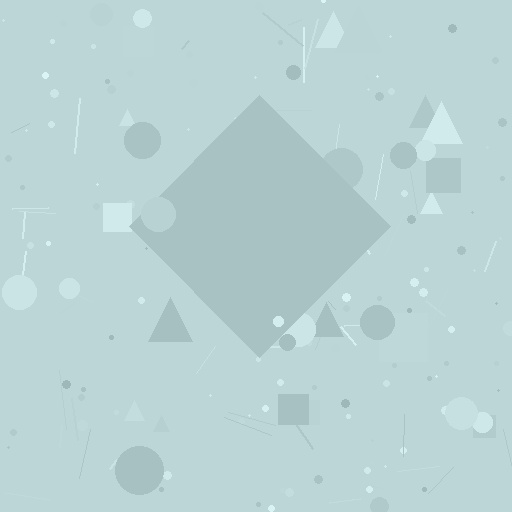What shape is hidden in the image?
A diamond is hidden in the image.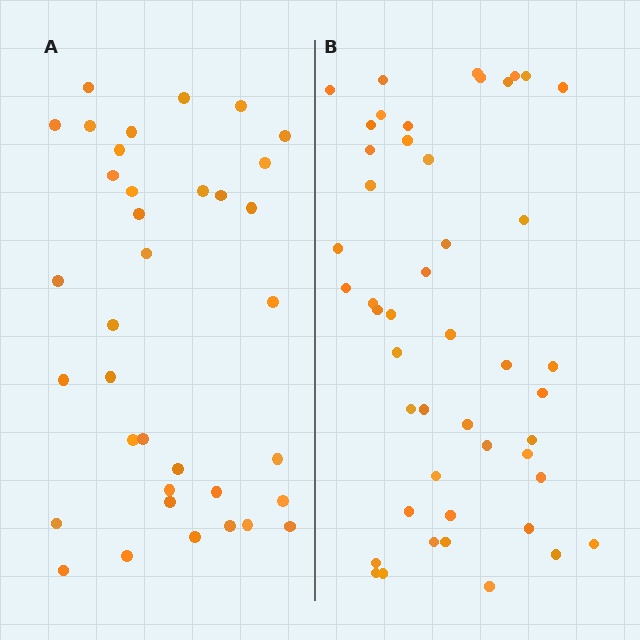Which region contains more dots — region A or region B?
Region B (the right region) has more dots.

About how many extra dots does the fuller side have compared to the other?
Region B has roughly 12 or so more dots than region A.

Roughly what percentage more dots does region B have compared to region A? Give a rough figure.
About 30% more.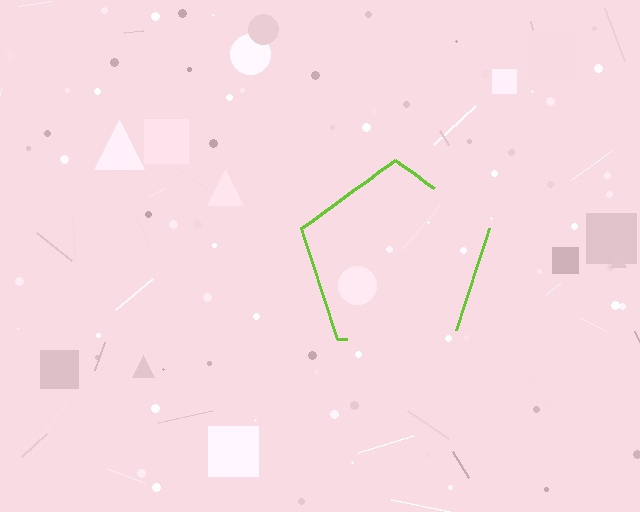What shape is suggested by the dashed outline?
The dashed outline suggests a pentagon.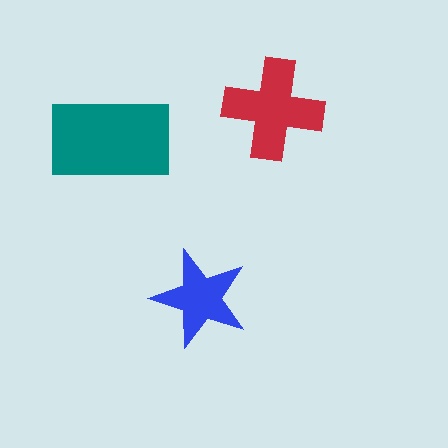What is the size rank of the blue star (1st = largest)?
3rd.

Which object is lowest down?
The blue star is bottommost.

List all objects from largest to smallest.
The teal rectangle, the red cross, the blue star.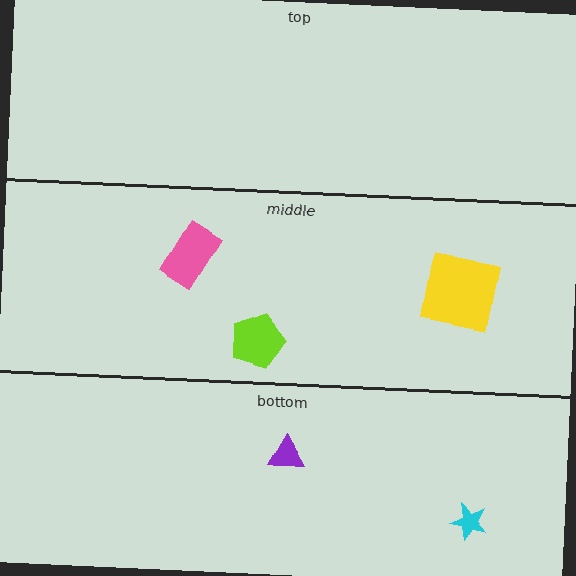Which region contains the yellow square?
The middle region.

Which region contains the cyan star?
The bottom region.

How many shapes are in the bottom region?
2.